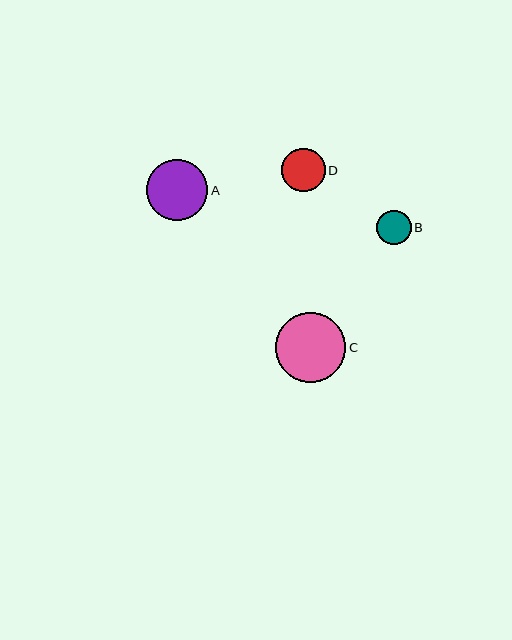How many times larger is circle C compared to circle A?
Circle C is approximately 1.1 times the size of circle A.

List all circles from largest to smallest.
From largest to smallest: C, A, D, B.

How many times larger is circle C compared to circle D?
Circle C is approximately 1.6 times the size of circle D.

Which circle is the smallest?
Circle B is the smallest with a size of approximately 35 pixels.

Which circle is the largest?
Circle C is the largest with a size of approximately 70 pixels.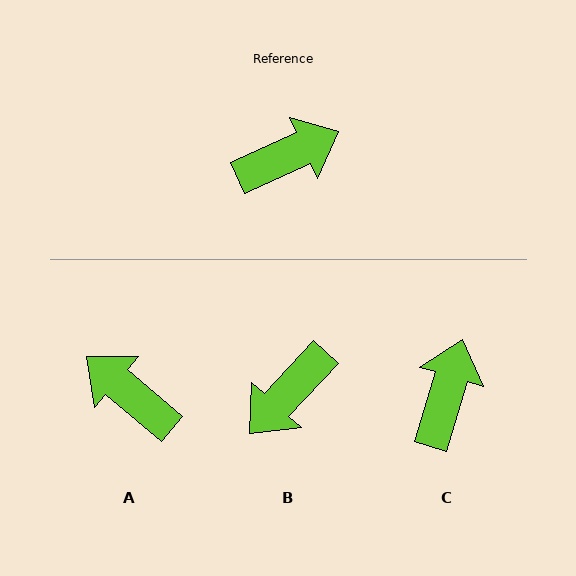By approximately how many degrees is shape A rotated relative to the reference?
Approximately 115 degrees counter-clockwise.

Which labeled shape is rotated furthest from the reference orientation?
B, about 157 degrees away.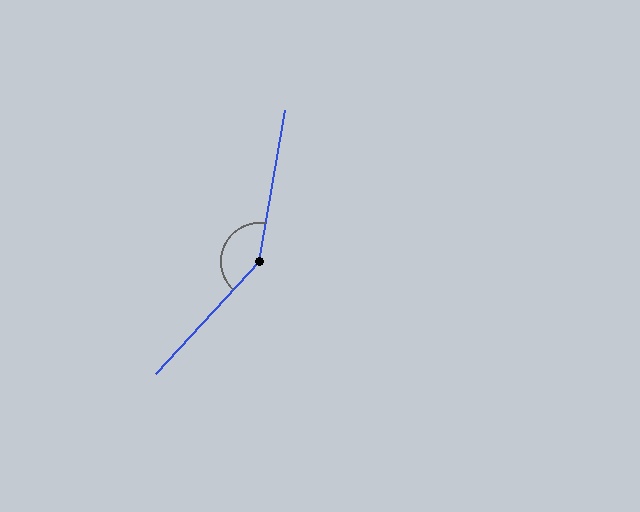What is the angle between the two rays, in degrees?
Approximately 147 degrees.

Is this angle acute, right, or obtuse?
It is obtuse.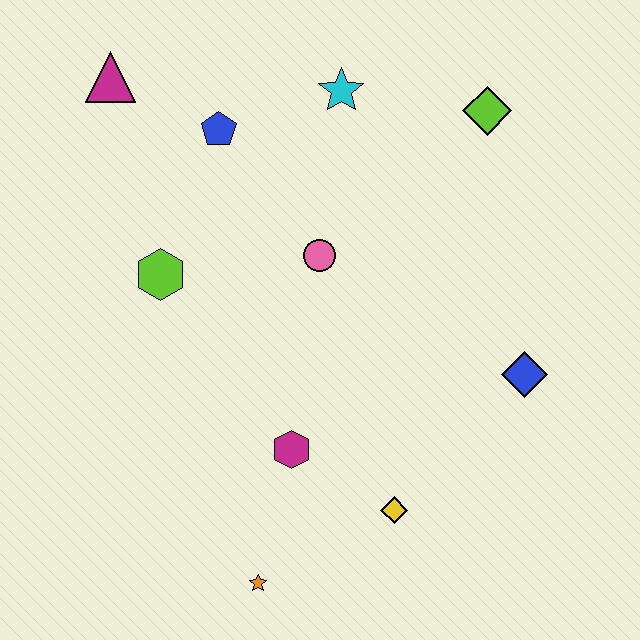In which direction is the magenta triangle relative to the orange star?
The magenta triangle is above the orange star.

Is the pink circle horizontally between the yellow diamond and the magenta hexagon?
Yes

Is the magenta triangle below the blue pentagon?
No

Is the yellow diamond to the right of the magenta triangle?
Yes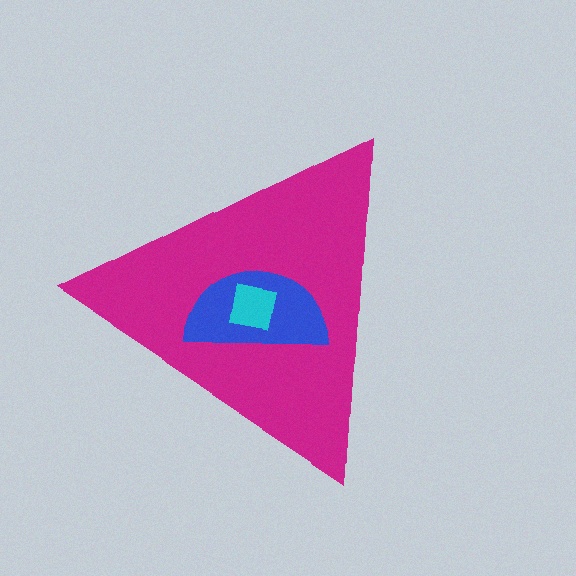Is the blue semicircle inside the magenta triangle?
Yes.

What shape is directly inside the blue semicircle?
The cyan square.